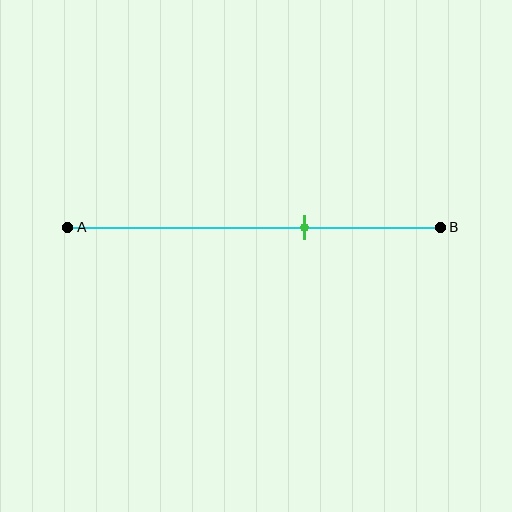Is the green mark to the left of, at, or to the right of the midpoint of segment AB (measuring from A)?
The green mark is to the right of the midpoint of segment AB.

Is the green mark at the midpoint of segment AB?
No, the mark is at about 65% from A, not at the 50% midpoint.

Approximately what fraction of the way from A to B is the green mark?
The green mark is approximately 65% of the way from A to B.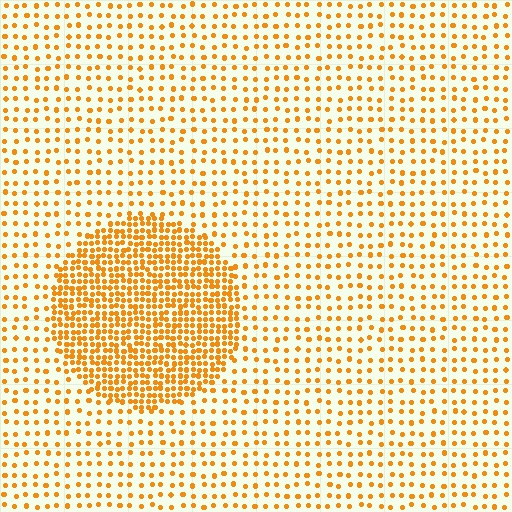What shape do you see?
I see a circle.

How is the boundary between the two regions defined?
The boundary is defined by a change in element density (approximately 2.7x ratio). All elements are the same color, size, and shape.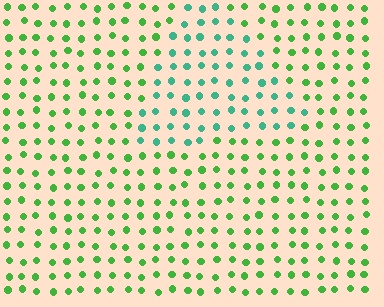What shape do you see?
I see a triangle.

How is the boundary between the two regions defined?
The boundary is defined purely by a slight shift in hue (about 41 degrees). Spacing, size, and orientation are identical on both sides.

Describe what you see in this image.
The image is filled with small green elements in a uniform arrangement. A triangle-shaped region is visible where the elements are tinted to a slightly different hue, forming a subtle color boundary.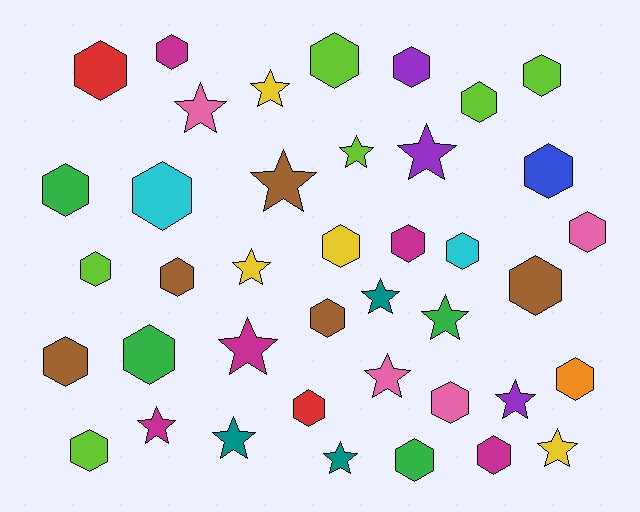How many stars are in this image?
There are 15 stars.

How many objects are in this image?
There are 40 objects.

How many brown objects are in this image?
There are 5 brown objects.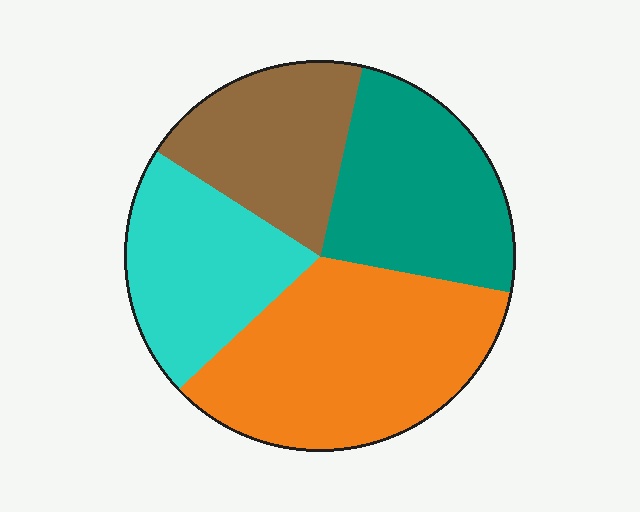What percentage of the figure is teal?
Teal covers roughly 25% of the figure.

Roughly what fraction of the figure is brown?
Brown covers 20% of the figure.